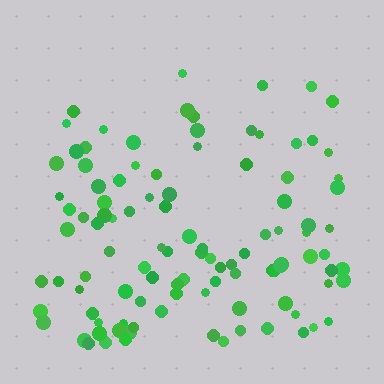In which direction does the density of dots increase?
From top to bottom, with the bottom side densest.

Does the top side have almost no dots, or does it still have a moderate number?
Still a moderate number, just noticeably fewer than the bottom.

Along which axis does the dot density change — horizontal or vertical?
Vertical.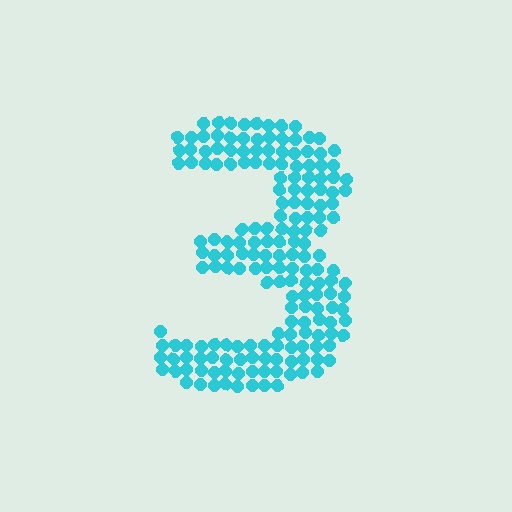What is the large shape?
The large shape is the digit 3.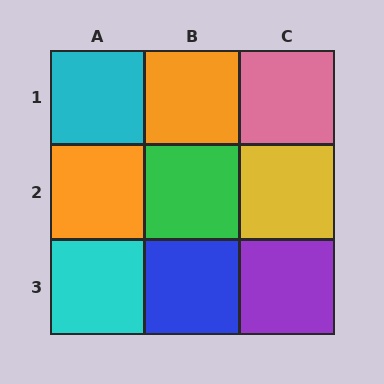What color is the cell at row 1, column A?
Cyan.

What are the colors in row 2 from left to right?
Orange, green, yellow.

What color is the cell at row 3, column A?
Cyan.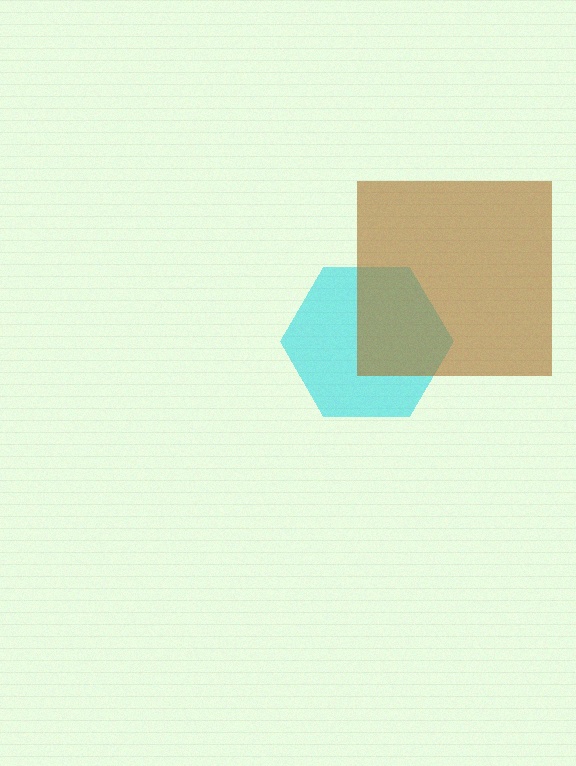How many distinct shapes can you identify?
There are 2 distinct shapes: a cyan hexagon, a brown square.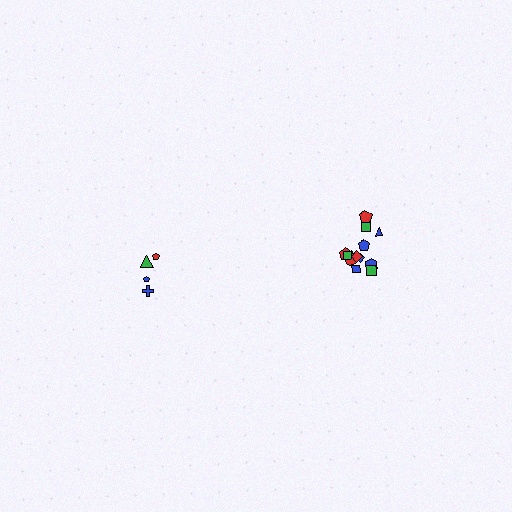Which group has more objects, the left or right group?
The right group.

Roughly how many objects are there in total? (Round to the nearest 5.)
Roughly 15 objects in total.